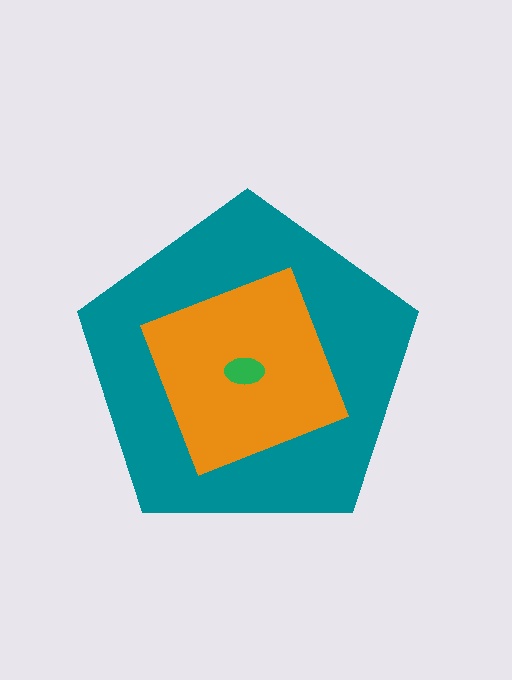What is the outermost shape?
The teal pentagon.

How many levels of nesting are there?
3.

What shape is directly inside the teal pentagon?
The orange square.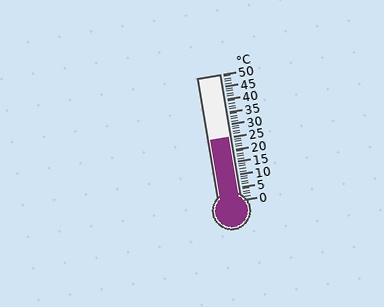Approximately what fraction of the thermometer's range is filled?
The thermometer is filled to approximately 50% of its range.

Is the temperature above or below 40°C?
The temperature is below 40°C.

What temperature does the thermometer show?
The thermometer shows approximately 25°C.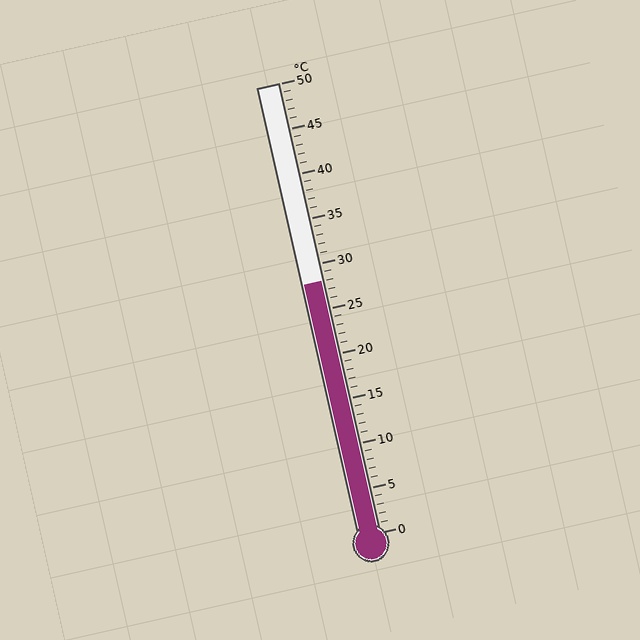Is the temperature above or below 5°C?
The temperature is above 5°C.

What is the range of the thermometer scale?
The thermometer scale ranges from 0°C to 50°C.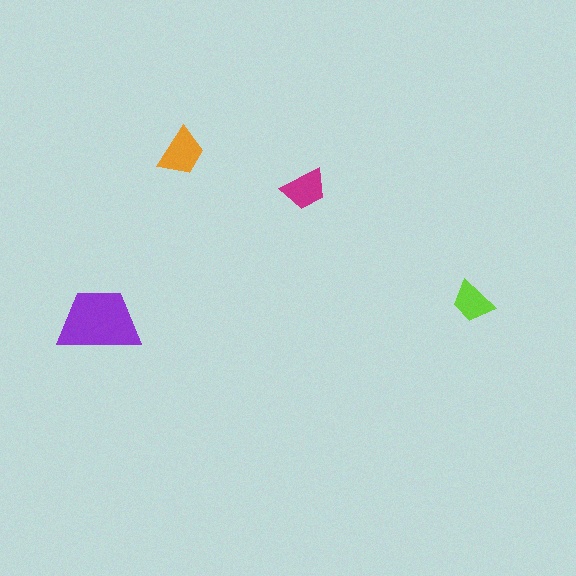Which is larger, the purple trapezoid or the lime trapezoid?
The purple one.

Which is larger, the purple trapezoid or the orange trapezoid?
The purple one.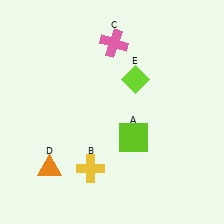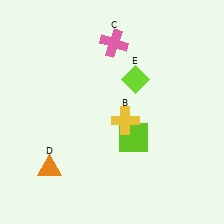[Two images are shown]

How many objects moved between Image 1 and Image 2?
1 object moved between the two images.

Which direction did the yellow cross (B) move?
The yellow cross (B) moved up.